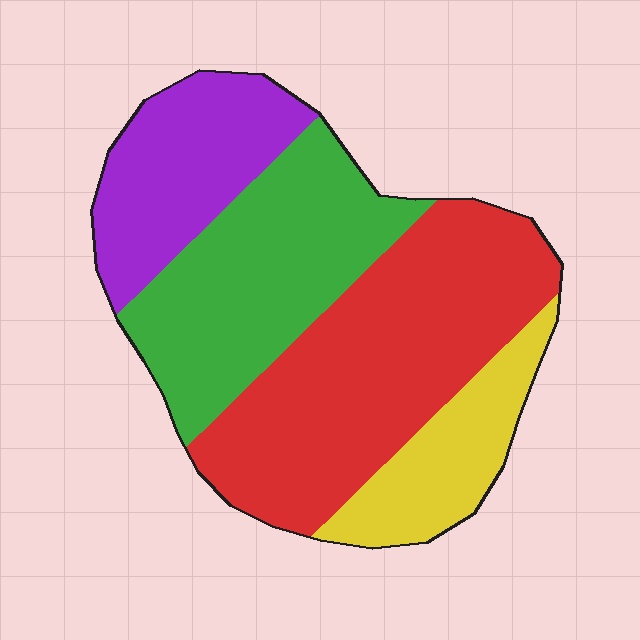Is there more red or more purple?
Red.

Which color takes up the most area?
Red, at roughly 40%.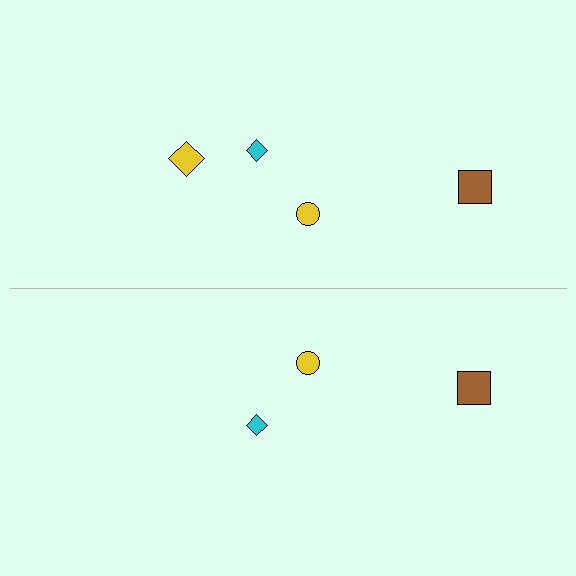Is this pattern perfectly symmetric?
No, the pattern is not perfectly symmetric. A yellow diamond is missing from the bottom side.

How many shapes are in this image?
There are 7 shapes in this image.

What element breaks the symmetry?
A yellow diamond is missing from the bottom side.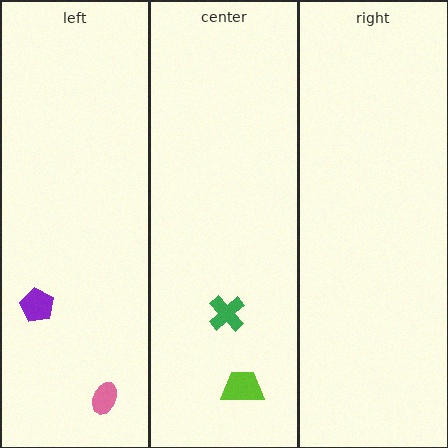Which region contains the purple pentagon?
The left region.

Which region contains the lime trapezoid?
The center region.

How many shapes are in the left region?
2.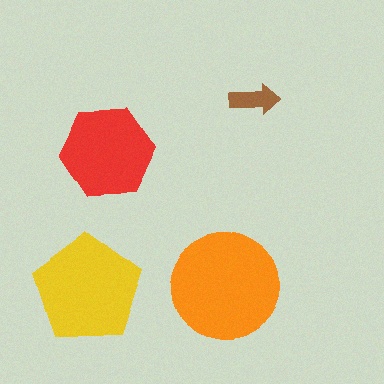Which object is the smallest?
The brown arrow.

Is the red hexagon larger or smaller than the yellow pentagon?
Smaller.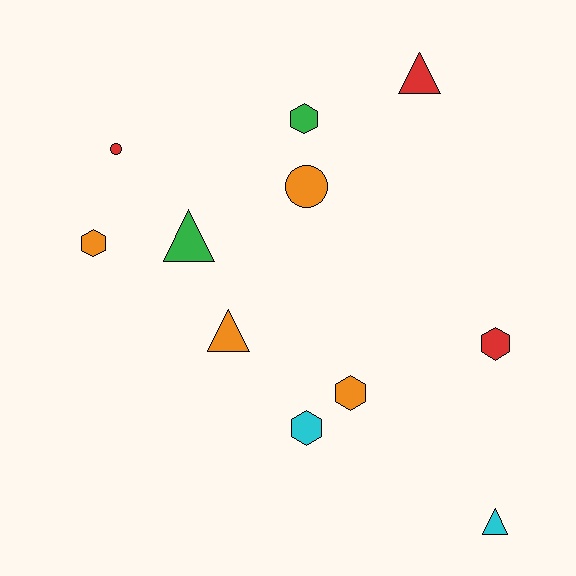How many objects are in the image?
There are 11 objects.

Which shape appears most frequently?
Hexagon, with 5 objects.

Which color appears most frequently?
Orange, with 4 objects.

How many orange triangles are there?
There is 1 orange triangle.